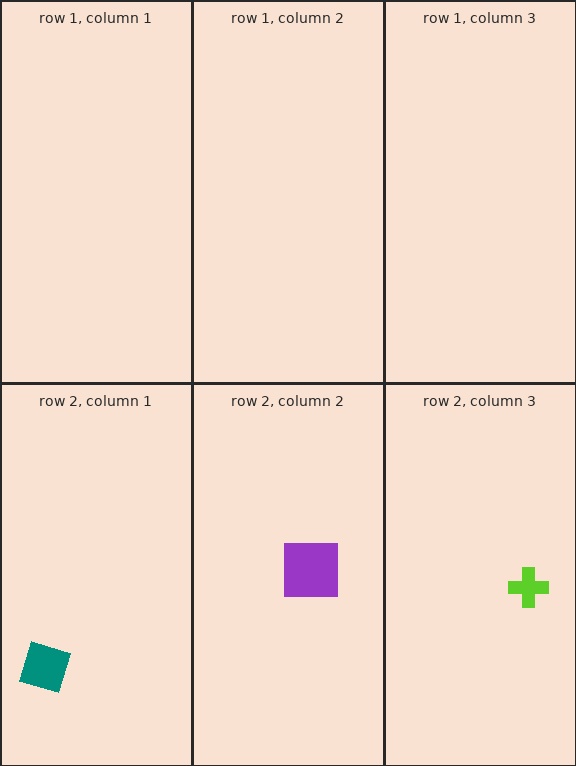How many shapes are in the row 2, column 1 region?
1.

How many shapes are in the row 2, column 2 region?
1.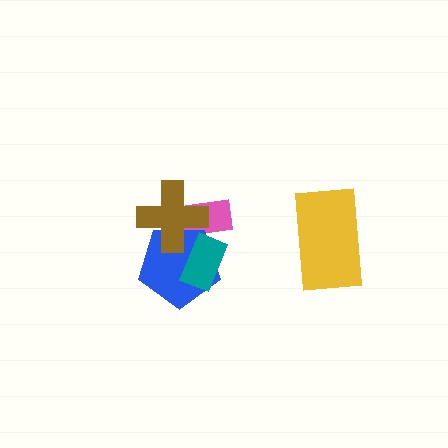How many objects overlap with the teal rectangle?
3 objects overlap with the teal rectangle.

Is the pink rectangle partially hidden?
Yes, it is partially covered by another shape.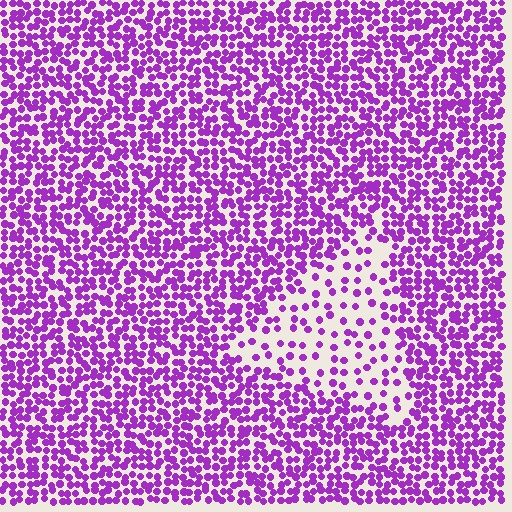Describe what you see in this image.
The image contains small purple elements arranged at two different densities. A triangle-shaped region is visible where the elements are less densely packed than the surrounding area.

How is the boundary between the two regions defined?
The boundary is defined by a change in element density (approximately 2.6x ratio). All elements are the same color, size, and shape.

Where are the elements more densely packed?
The elements are more densely packed outside the triangle boundary.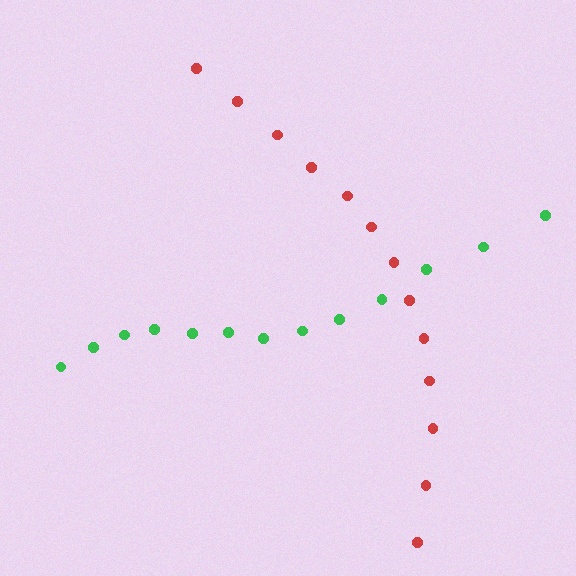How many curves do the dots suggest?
There are 2 distinct paths.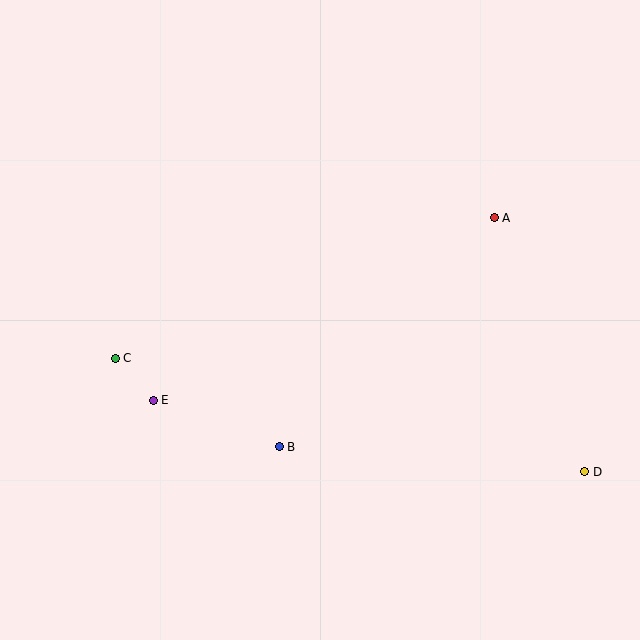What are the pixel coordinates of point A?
Point A is at (494, 218).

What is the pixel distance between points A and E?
The distance between A and E is 387 pixels.